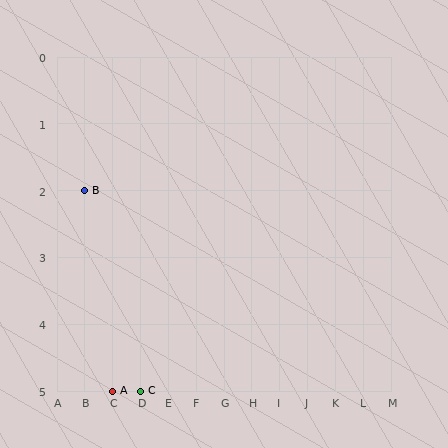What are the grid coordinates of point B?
Point B is at grid coordinates (B, 2).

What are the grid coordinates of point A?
Point A is at grid coordinates (C, 5).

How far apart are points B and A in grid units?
Points B and A are 1 column and 3 rows apart (about 3.2 grid units diagonally).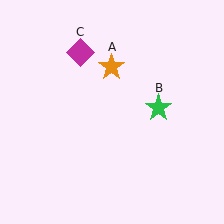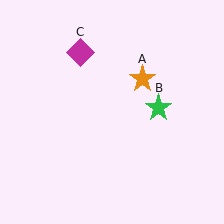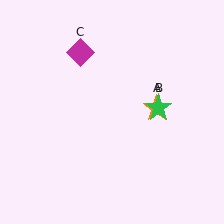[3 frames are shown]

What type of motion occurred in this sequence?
The orange star (object A) rotated clockwise around the center of the scene.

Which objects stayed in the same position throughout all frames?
Green star (object B) and magenta diamond (object C) remained stationary.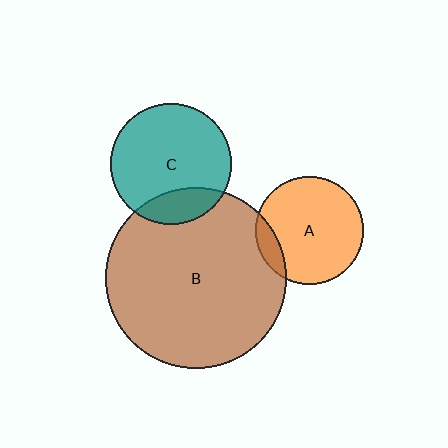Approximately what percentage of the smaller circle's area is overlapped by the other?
Approximately 20%.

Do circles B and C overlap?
Yes.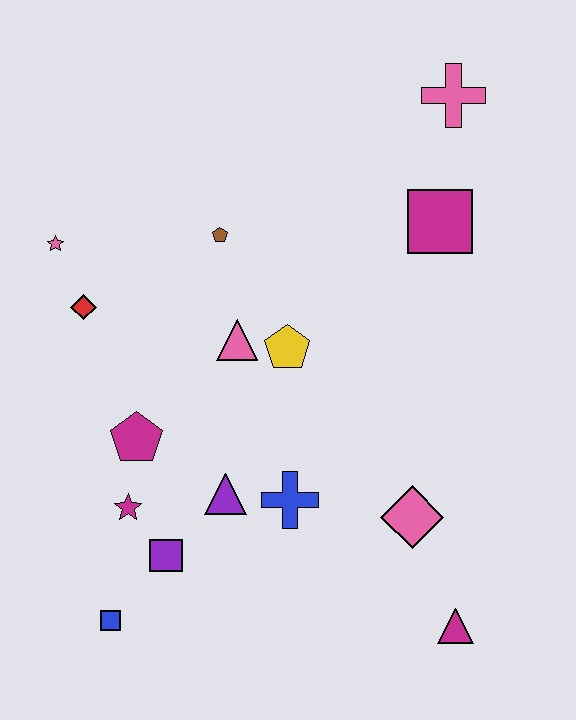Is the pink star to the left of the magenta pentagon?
Yes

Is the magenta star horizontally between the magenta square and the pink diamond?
No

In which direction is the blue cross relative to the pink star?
The blue cross is below the pink star.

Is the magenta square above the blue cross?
Yes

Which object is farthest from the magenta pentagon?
The pink cross is farthest from the magenta pentagon.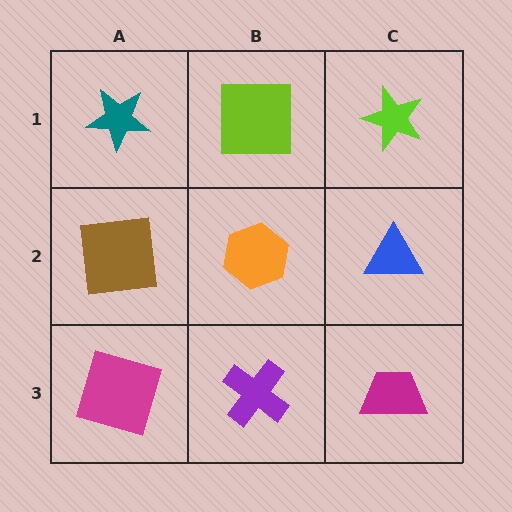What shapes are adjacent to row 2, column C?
A lime star (row 1, column C), a magenta trapezoid (row 3, column C), an orange hexagon (row 2, column B).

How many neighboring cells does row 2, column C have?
3.